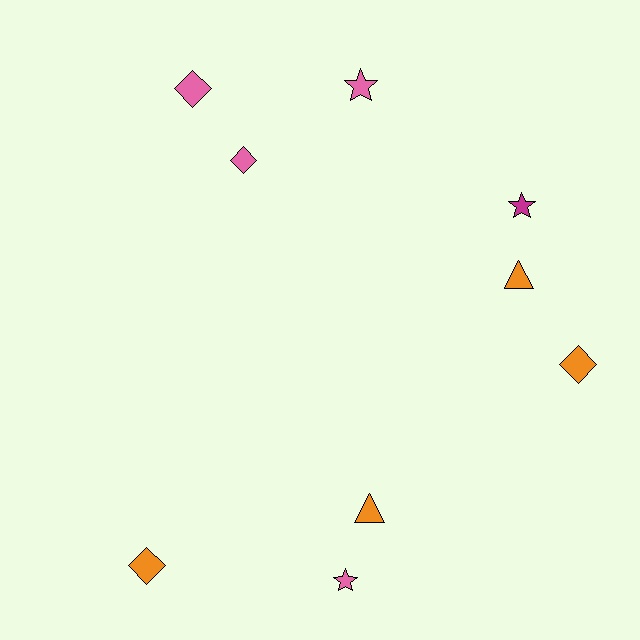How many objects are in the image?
There are 9 objects.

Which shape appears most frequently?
Diamond, with 4 objects.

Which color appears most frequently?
Orange, with 4 objects.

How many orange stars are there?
There are no orange stars.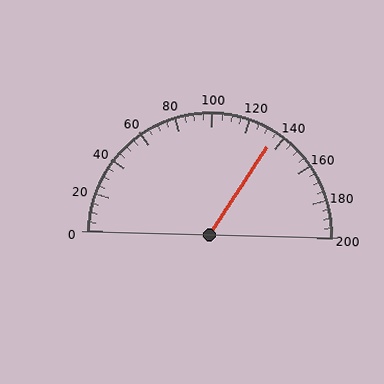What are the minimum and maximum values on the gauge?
The gauge ranges from 0 to 200.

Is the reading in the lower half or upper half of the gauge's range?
The reading is in the upper half of the range (0 to 200).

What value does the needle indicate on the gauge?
The needle indicates approximately 135.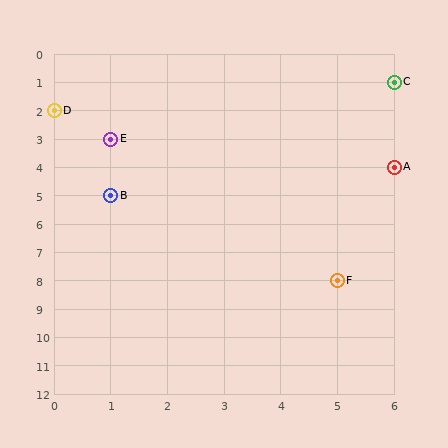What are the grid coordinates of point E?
Point E is at grid coordinates (1, 3).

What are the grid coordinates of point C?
Point C is at grid coordinates (6, 1).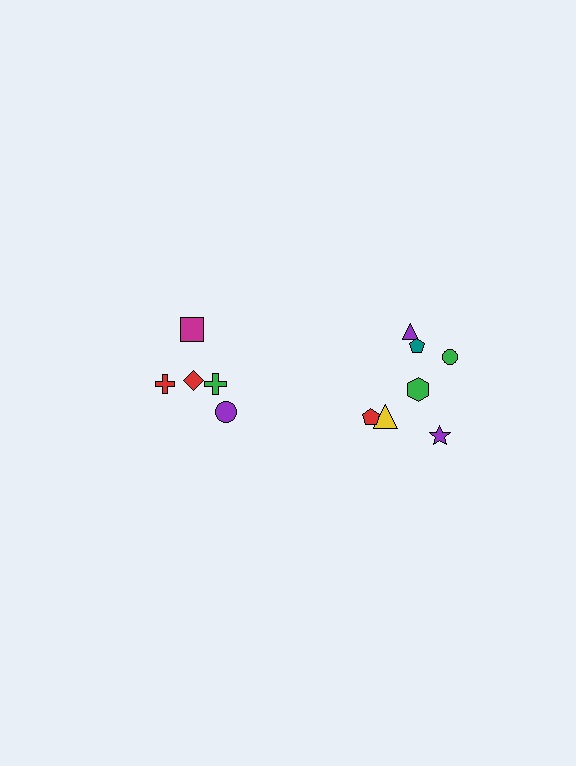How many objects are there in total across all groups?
There are 12 objects.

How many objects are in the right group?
There are 7 objects.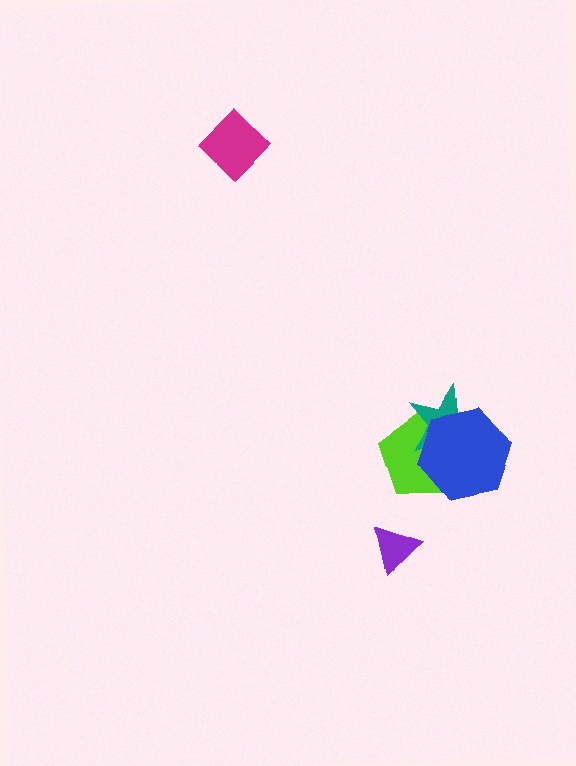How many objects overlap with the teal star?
2 objects overlap with the teal star.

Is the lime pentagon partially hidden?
Yes, it is partially covered by another shape.